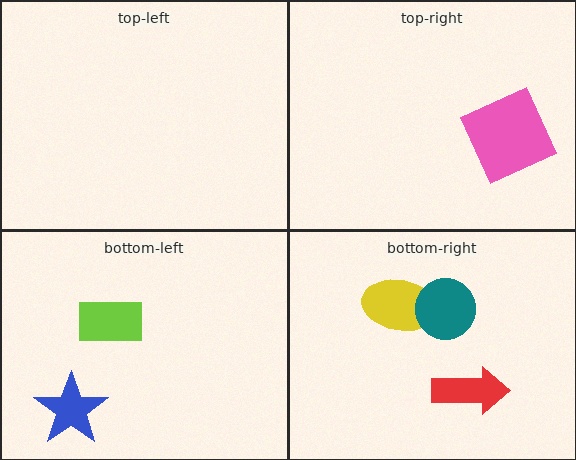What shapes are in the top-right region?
The pink square.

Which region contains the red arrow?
The bottom-right region.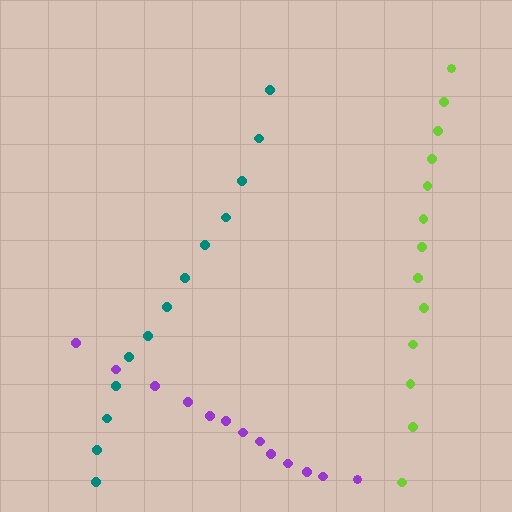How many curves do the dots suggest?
There are 3 distinct paths.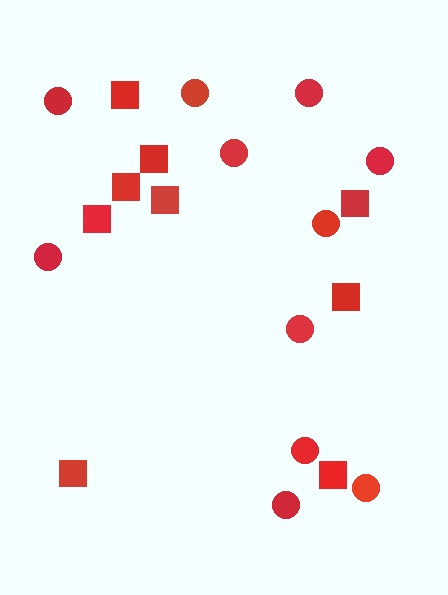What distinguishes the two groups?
There are 2 groups: one group of squares (9) and one group of circles (11).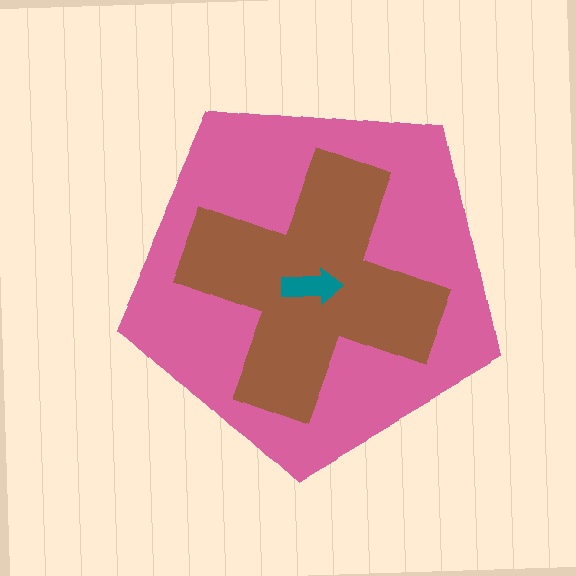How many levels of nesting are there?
3.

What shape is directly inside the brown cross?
The teal arrow.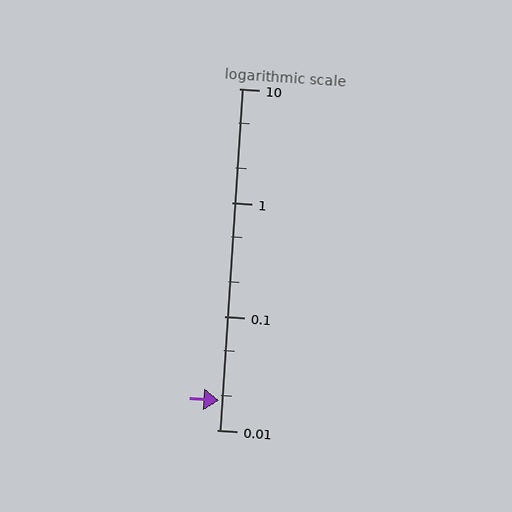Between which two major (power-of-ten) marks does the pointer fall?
The pointer is between 0.01 and 0.1.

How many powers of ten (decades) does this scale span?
The scale spans 3 decades, from 0.01 to 10.